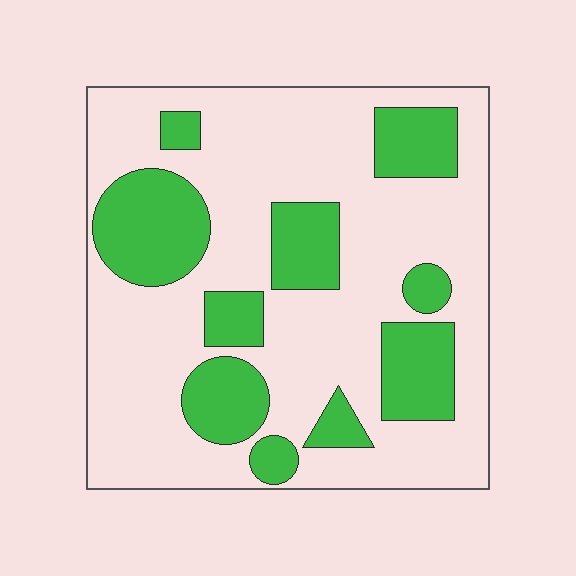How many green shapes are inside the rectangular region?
10.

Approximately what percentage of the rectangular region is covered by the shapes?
Approximately 30%.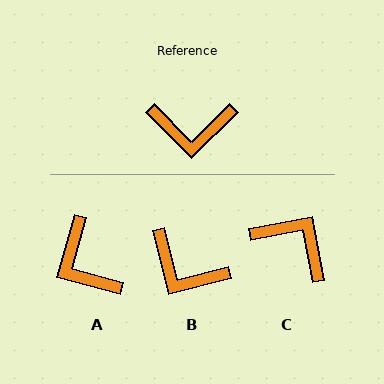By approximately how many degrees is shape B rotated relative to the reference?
Approximately 31 degrees clockwise.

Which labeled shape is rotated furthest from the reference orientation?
C, about 146 degrees away.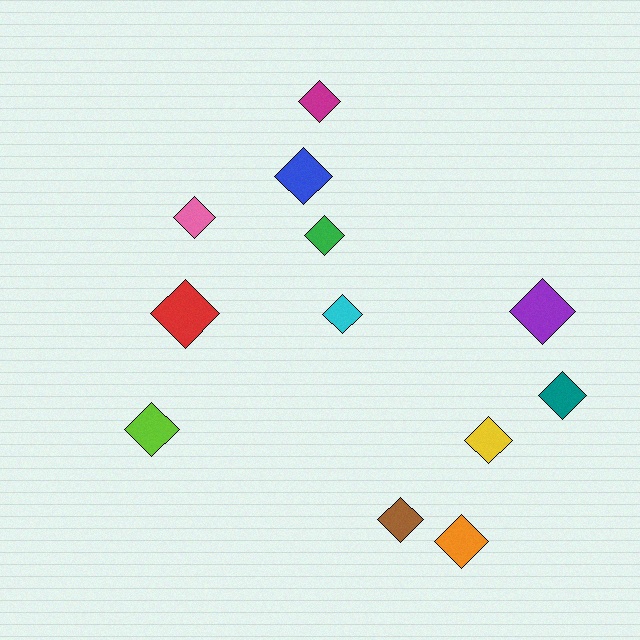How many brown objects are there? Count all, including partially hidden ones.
There is 1 brown object.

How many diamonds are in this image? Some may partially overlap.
There are 12 diamonds.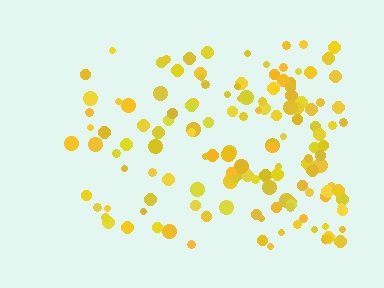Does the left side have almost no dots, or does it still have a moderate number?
Still a moderate number, just noticeably fewer than the right.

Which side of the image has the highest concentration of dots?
The right.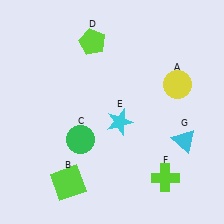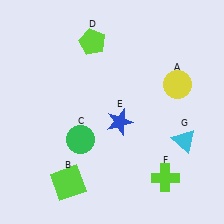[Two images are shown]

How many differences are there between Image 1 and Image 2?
There is 1 difference between the two images.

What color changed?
The star (E) changed from cyan in Image 1 to blue in Image 2.